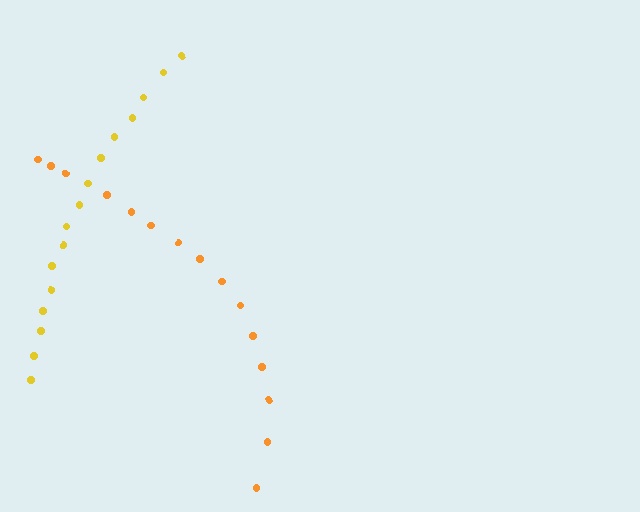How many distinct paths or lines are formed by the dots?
There are 2 distinct paths.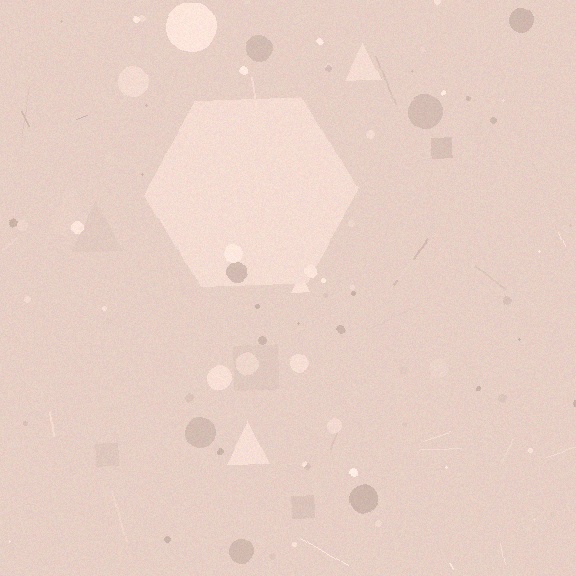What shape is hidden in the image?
A hexagon is hidden in the image.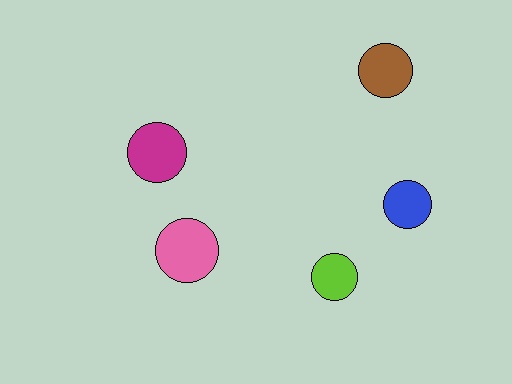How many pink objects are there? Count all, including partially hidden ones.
There is 1 pink object.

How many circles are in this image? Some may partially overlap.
There are 5 circles.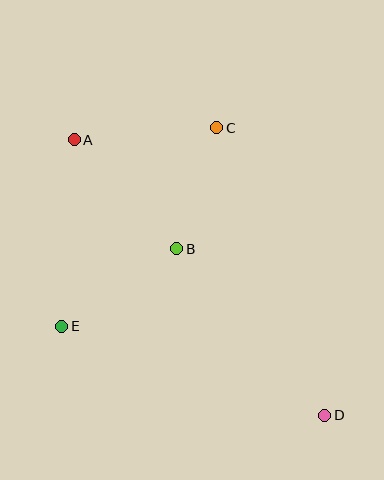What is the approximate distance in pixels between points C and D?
The distance between C and D is approximately 307 pixels.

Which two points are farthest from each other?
Points A and D are farthest from each other.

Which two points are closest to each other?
Points B and C are closest to each other.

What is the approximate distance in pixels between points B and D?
The distance between B and D is approximately 223 pixels.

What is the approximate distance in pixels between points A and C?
The distance between A and C is approximately 143 pixels.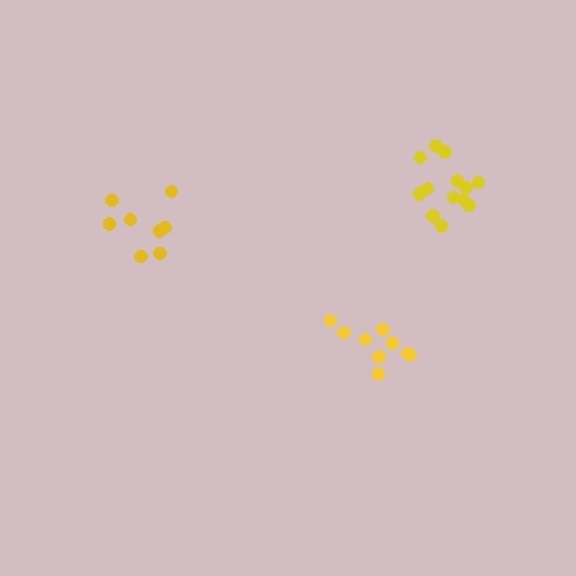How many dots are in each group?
Group 1: 8 dots, Group 2: 13 dots, Group 3: 9 dots (30 total).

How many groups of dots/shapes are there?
There are 3 groups.